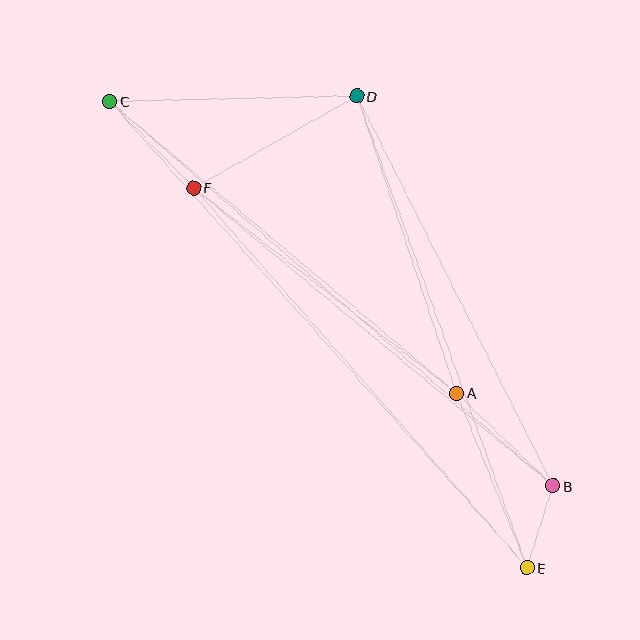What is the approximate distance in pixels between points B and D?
The distance between B and D is approximately 436 pixels.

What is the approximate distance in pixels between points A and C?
The distance between A and C is approximately 453 pixels.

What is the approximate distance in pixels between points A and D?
The distance between A and D is approximately 313 pixels.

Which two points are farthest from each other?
Points C and E are farthest from each other.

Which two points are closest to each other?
Points B and E are closest to each other.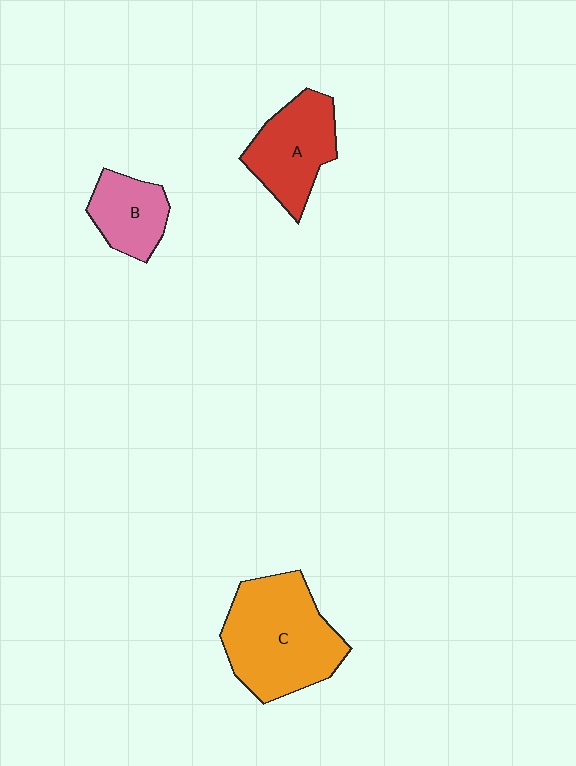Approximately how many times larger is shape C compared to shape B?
Approximately 2.2 times.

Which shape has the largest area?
Shape C (orange).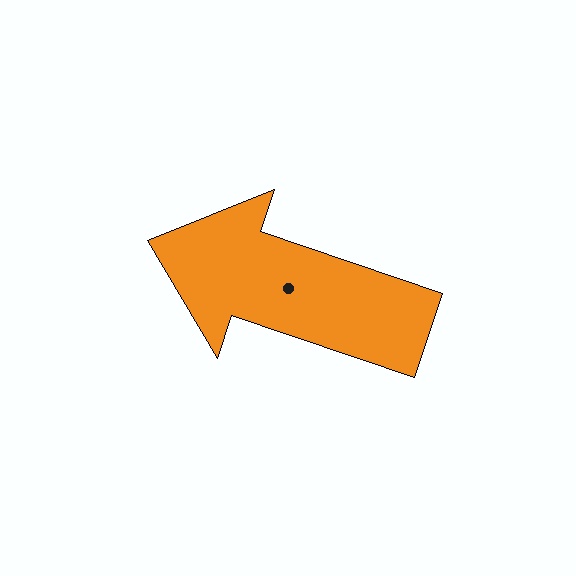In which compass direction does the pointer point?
West.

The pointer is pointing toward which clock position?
Roughly 10 o'clock.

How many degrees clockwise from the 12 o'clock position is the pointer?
Approximately 289 degrees.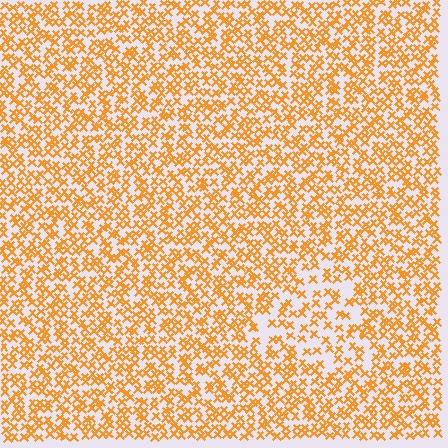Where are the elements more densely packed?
The elements are more densely packed outside the triangle boundary.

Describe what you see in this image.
The image contains small orange elements arranged at two different densities. A triangle-shaped region is visible where the elements are less densely packed than the surrounding area.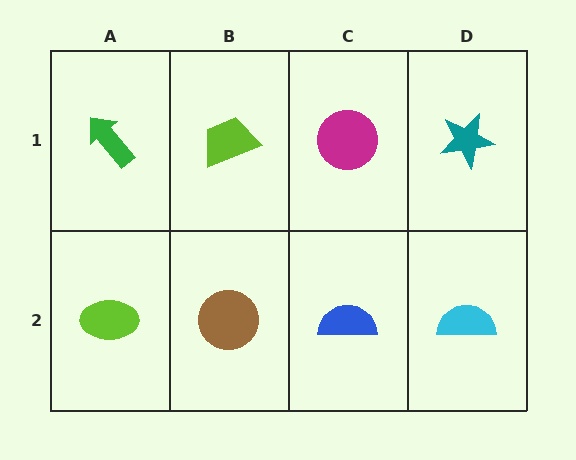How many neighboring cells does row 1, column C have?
3.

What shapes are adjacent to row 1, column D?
A cyan semicircle (row 2, column D), a magenta circle (row 1, column C).